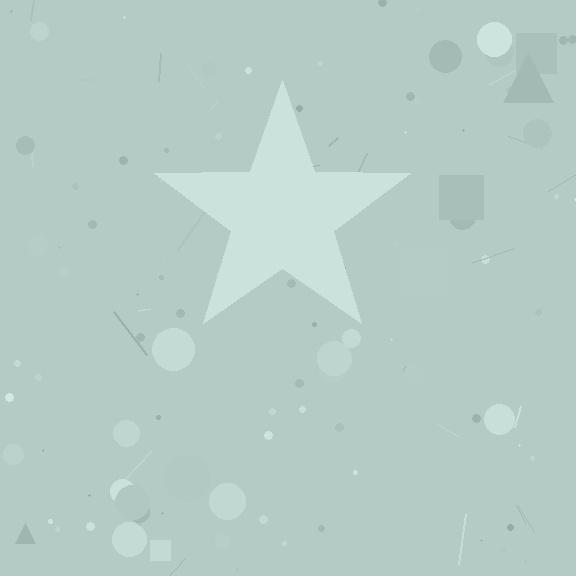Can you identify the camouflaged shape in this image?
The camouflaged shape is a star.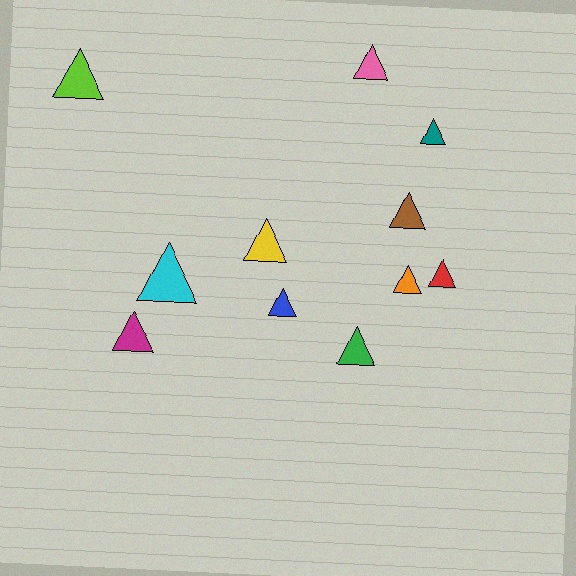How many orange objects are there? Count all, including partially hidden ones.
There is 1 orange object.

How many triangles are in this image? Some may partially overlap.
There are 11 triangles.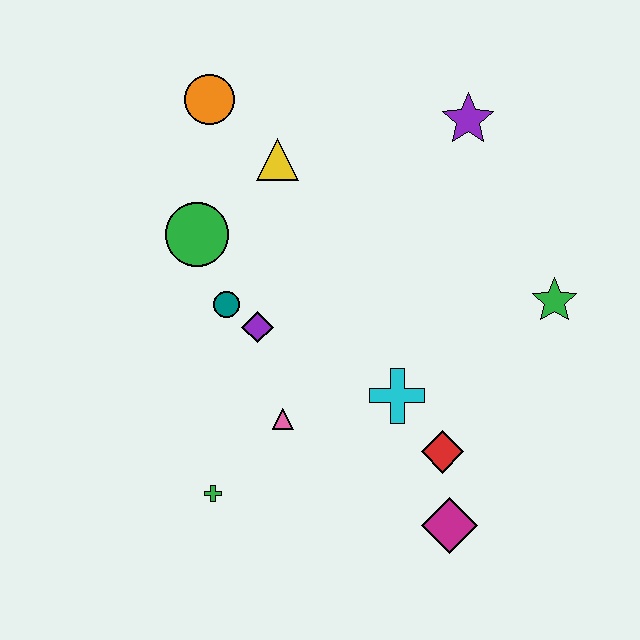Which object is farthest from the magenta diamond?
The orange circle is farthest from the magenta diamond.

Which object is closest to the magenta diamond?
The red diamond is closest to the magenta diamond.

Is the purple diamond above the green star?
No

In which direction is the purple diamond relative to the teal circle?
The purple diamond is to the right of the teal circle.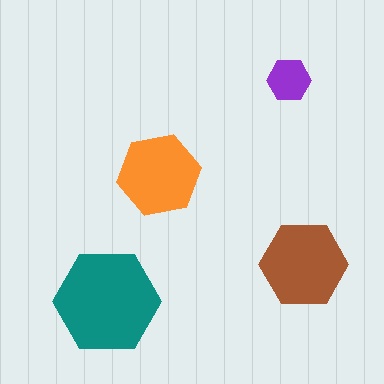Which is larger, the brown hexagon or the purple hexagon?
The brown one.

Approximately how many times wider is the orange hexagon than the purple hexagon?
About 2 times wider.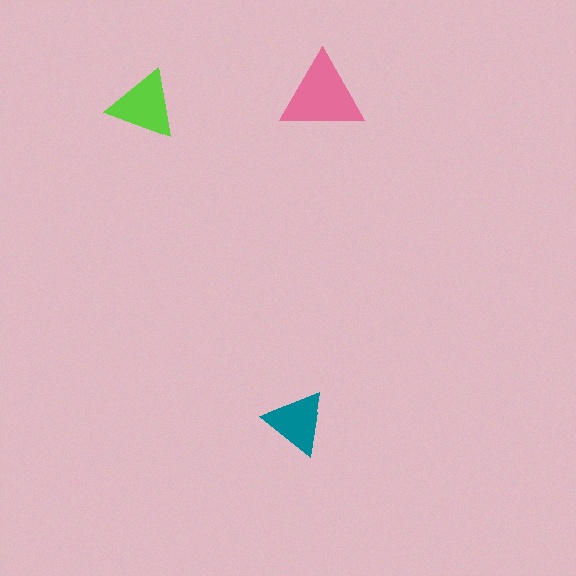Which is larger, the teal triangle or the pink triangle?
The pink one.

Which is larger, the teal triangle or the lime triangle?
The lime one.